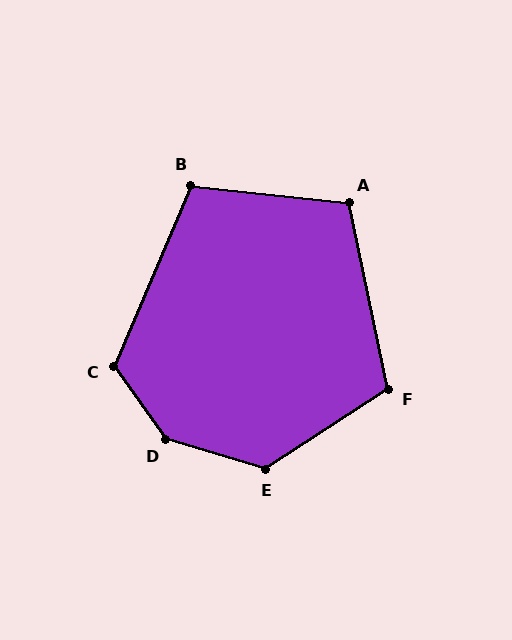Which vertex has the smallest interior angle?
B, at approximately 107 degrees.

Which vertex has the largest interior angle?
D, at approximately 142 degrees.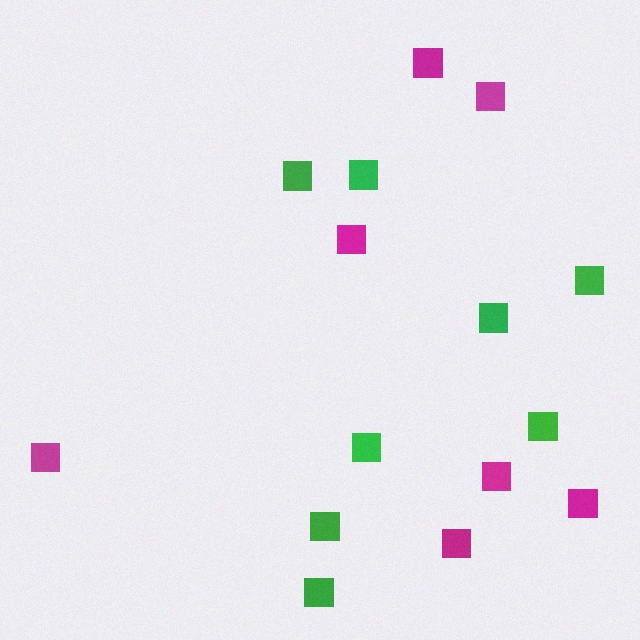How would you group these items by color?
There are 2 groups: one group of magenta squares (7) and one group of green squares (8).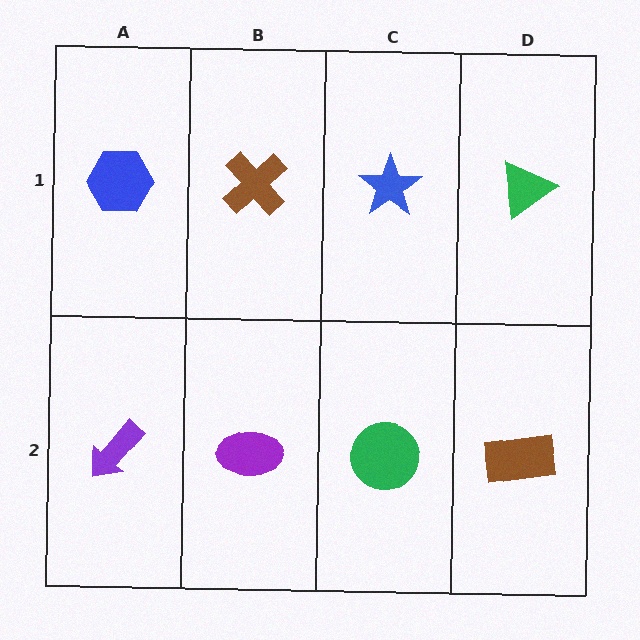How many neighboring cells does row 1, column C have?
3.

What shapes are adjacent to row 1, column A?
A purple arrow (row 2, column A), a brown cross (row 1, column B).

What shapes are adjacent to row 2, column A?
A blue hexagon (row 1, column A), a purple ellipse (row 2, column B).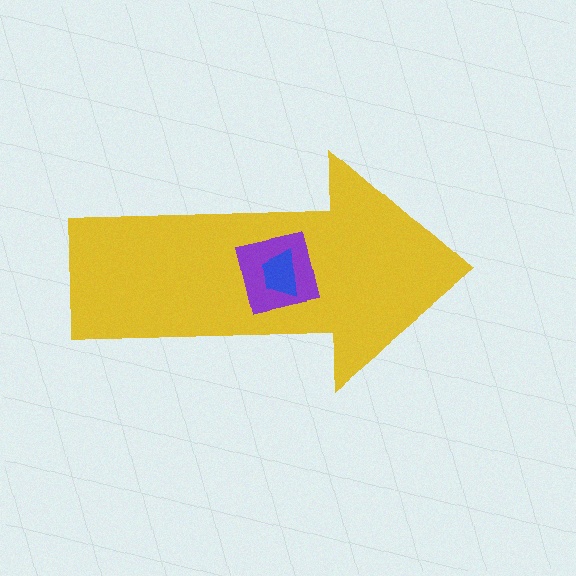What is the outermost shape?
The yellow arrow.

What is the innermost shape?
The blue trapezoid.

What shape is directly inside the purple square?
The blue trapezoid.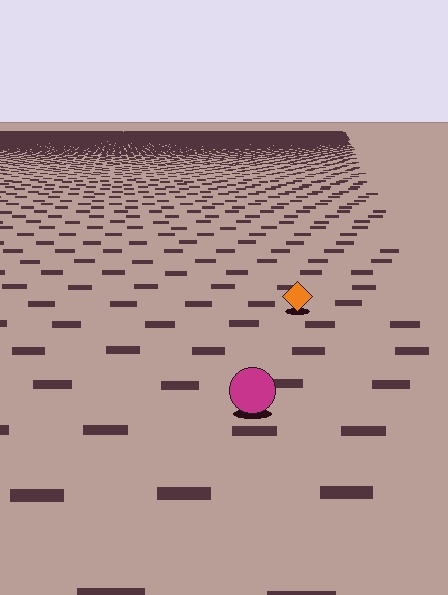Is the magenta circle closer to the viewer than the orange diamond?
Yes. The magenta circle is closer — you can tell from the texture gradient: the ground texture is coarser near it.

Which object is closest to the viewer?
The magenta circle is closest. The texture marks near it are larger and more spread out.